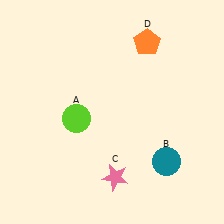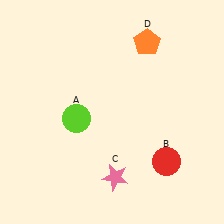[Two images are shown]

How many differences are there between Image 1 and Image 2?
There is 1 difference between the two images.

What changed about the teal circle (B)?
In Image 1, B is teal. In Image 2, it changed to red.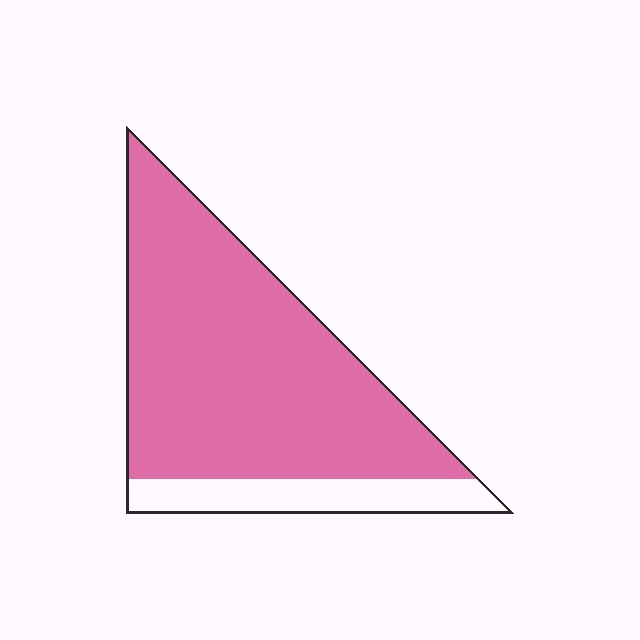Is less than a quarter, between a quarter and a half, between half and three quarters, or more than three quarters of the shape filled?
More than three quarters.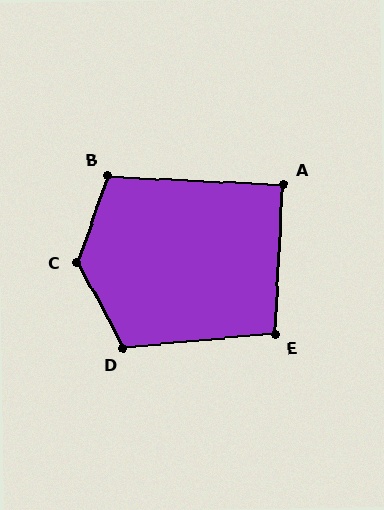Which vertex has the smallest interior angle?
A, at approximately 90 degrees.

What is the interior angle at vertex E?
Approximately 98 degrees (obtuse).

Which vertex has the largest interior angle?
C, at approximately 132 degrees.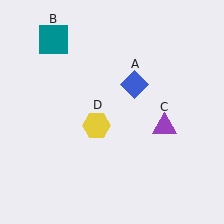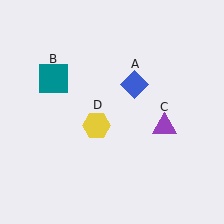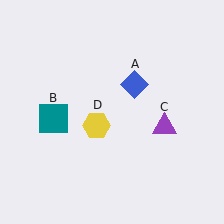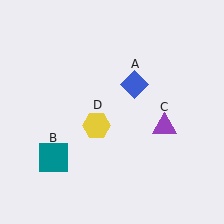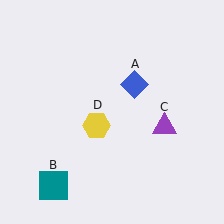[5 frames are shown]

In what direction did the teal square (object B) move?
The teal square (object B) moved down.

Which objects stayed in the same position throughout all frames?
Blue diamond (object A) and purple triangle (object C) and yellow hexagon (object D) remained stationary.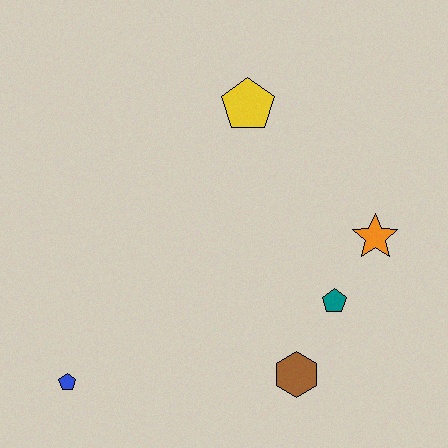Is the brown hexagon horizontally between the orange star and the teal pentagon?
No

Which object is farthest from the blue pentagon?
The orange star is farthest from the blue pentagon.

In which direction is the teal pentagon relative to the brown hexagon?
The teal pentagon is above the brown hexagon.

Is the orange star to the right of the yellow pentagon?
Yes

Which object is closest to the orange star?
The teal pentagon is closest to the orange star.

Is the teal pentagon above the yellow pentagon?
No